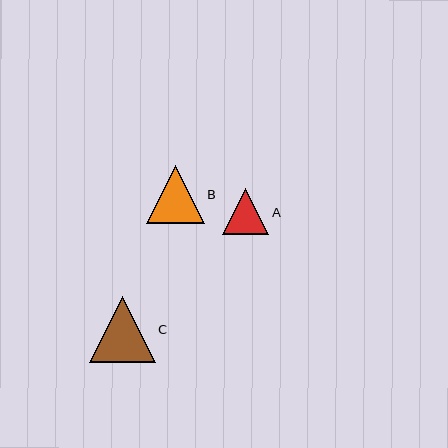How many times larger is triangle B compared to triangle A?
Triangle B is approximately 1.3 times the size of triangle A.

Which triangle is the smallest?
Triangle A is the smallest with a size of approximately 46 pixels.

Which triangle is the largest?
Triangle C is the largest with a size of approximately 66 pixels.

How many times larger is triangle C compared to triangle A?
Triangle C is approximately 1.4 times the size of triangle A.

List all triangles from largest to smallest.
From largest to smallest: C, B, A.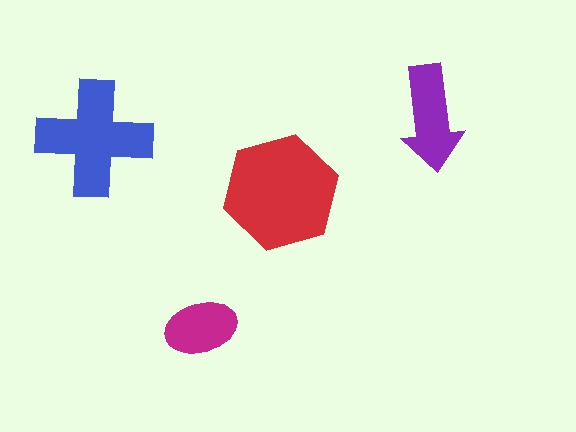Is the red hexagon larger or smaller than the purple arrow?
Larger.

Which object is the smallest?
The magenta ellipse.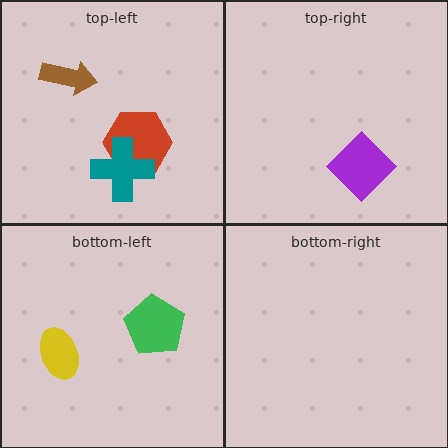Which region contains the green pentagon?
The bottom-left region.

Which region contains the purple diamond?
The top-right region.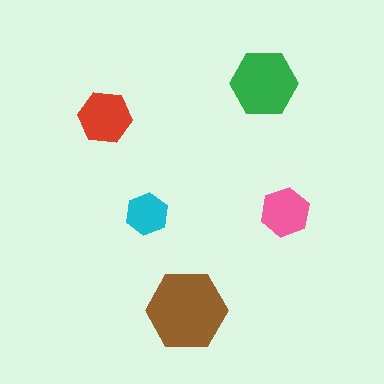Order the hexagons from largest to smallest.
the brown one, the green one, the red one, the pink one, the cyan one.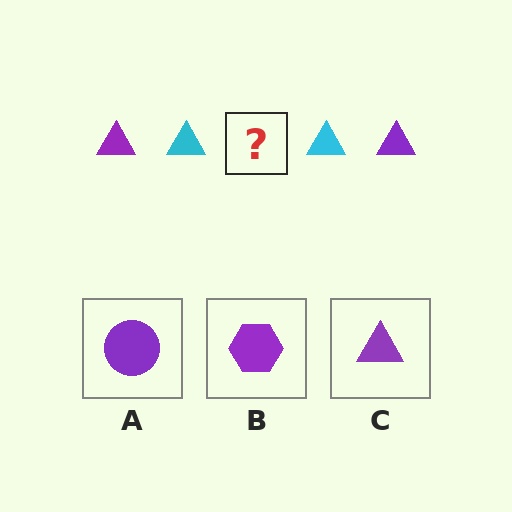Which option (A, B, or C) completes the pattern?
C.